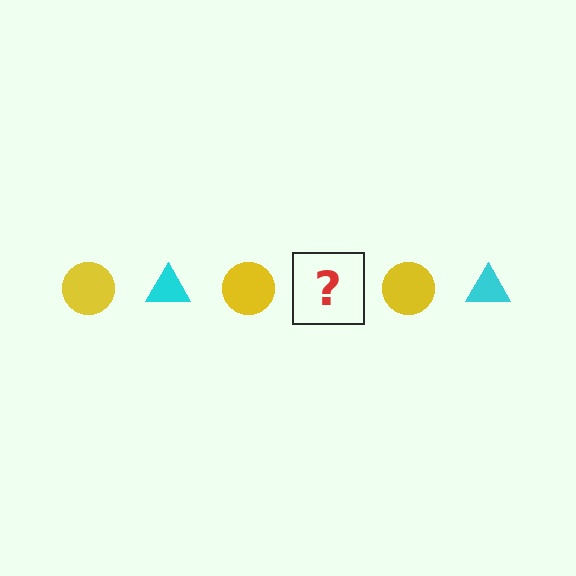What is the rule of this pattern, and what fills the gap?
The rule is that the pattern alternates between yellow circle and cyan triangle. The gap should be filled with a cyan triangle.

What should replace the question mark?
The question mark should be replaced with a cyan triangle.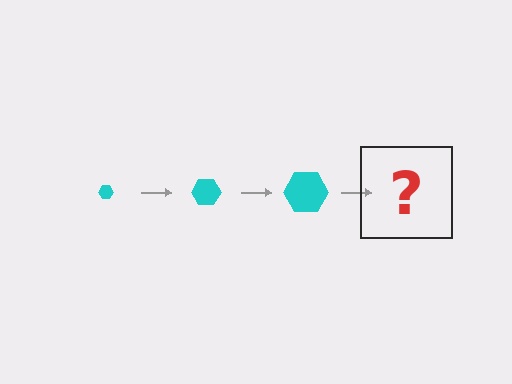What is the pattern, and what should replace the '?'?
The pattern is that the hexagon gets progressively larger each step. The '?' should be a cyan hexagon, larger than the previous one.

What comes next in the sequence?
The next element should be a cyan hexagon, larger than the previous one.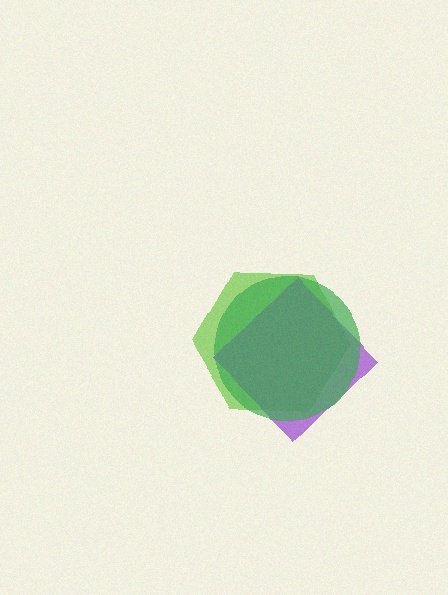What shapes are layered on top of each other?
The layered shapes are: a lime hexagon, a purple diamond, a green circle.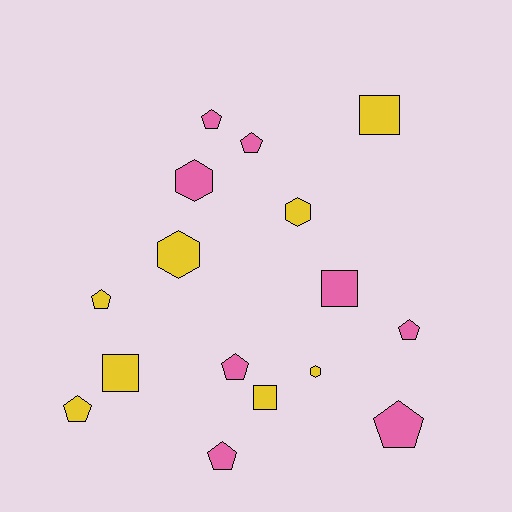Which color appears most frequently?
Pink, with 8 objects.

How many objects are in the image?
There are 16 objects.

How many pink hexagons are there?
There is 1 pink hexagon.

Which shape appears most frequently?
Pentagon, with 8 objects.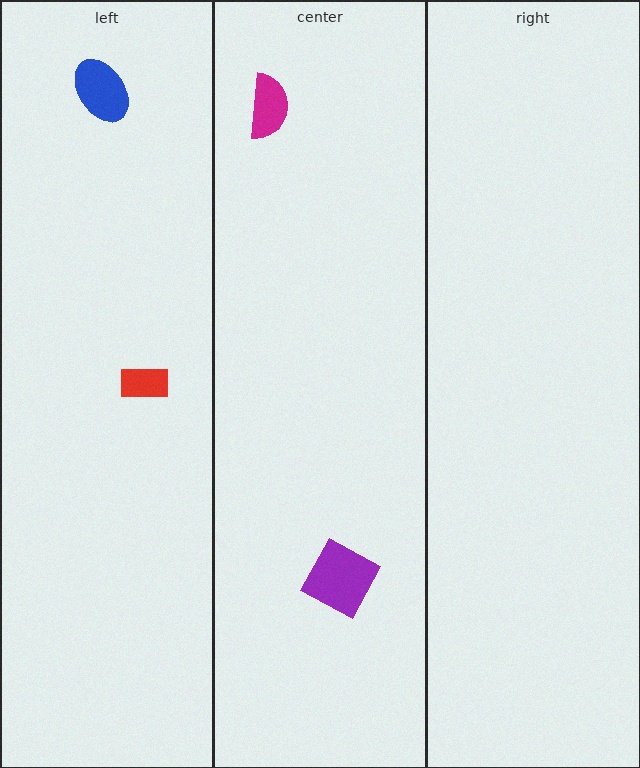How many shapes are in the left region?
2.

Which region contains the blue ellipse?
The left region.